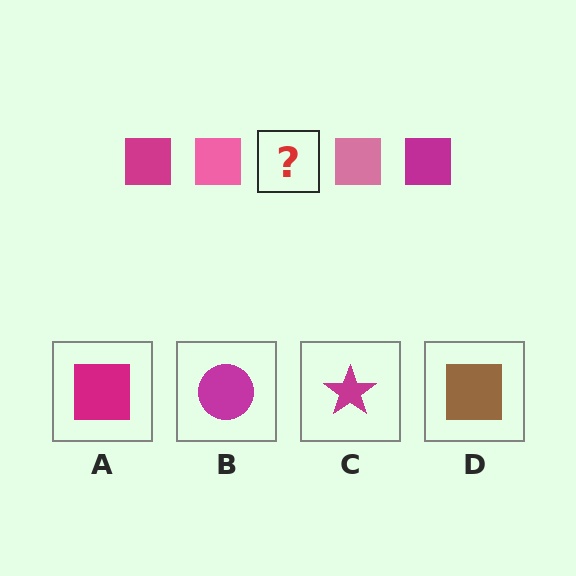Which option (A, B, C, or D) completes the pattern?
A.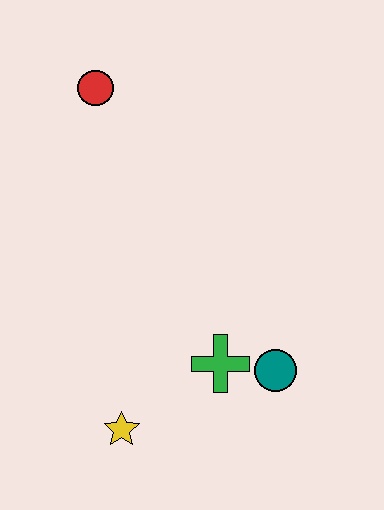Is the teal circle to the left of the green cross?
No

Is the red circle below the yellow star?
No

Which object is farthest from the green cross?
The red circle is farthest from the green cross.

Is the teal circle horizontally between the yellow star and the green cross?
No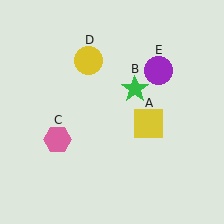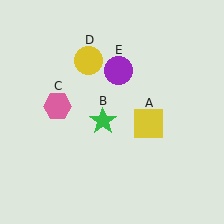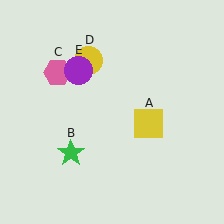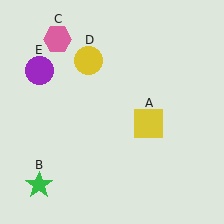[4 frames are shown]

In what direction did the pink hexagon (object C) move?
The pink hexagon (object C) moved up.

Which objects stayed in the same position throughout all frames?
Yellow square (object A) and yellow circle (object D) remained stationary.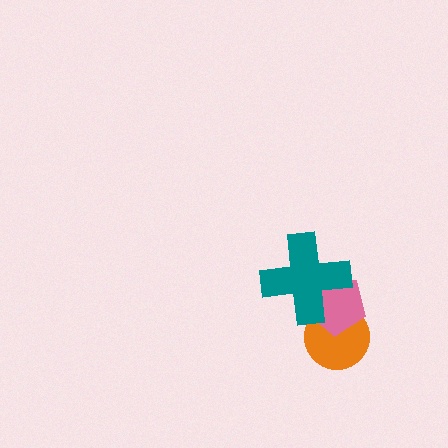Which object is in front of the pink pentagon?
The teal cross is in front of the pink pentagon.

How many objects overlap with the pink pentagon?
2 objects overlap with the pink pentagon.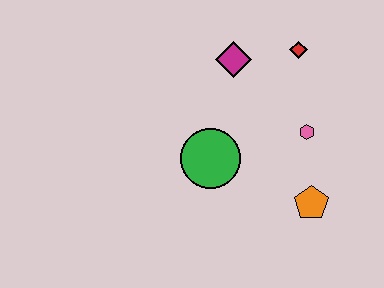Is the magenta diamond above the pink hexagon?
Yes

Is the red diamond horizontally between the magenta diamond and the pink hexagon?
Yes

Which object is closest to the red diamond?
The magenta diamond is closest to the red diamond.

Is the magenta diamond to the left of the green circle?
No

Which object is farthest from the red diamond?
The orange pentagon is farthest from the red diamond.